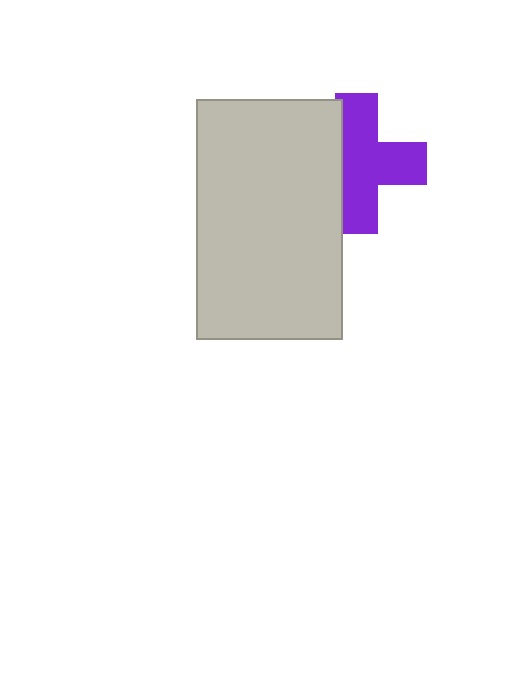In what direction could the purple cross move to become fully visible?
The purple cross could move right. That would shift it out from behind the light gray rectangle entirely.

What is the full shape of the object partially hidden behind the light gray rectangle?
The partially hidden object is a purple cross.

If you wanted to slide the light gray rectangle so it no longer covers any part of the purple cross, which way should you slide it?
Slide it left — that is the most direct way to separate the two shapes.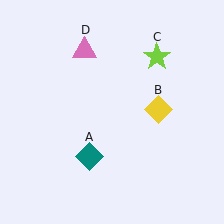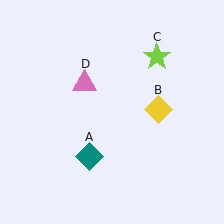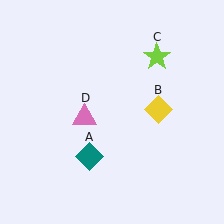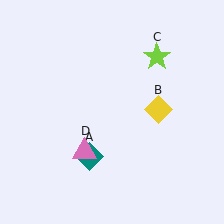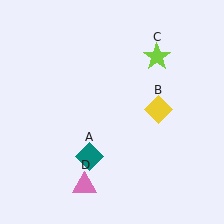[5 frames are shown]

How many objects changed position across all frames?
1 object changed position: pink triangle (object D).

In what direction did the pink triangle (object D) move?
The pink triangle (object D) moved down.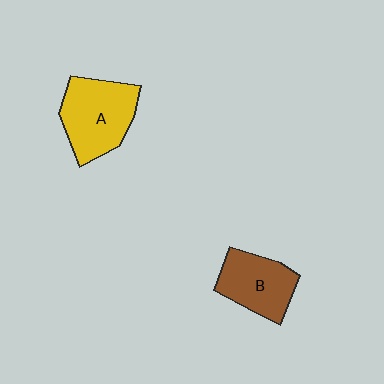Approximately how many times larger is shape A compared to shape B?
Approximately 1.3 times.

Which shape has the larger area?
Shape A (yellow).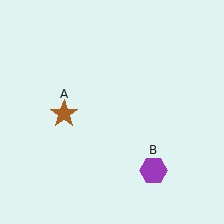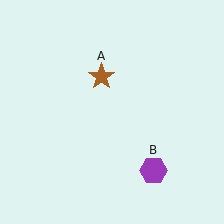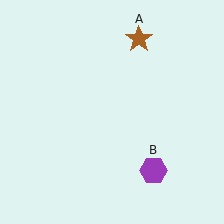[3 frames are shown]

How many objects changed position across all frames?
1 object changed position: brown star (object A).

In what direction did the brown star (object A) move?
The brown star (object A) moved up and to the right.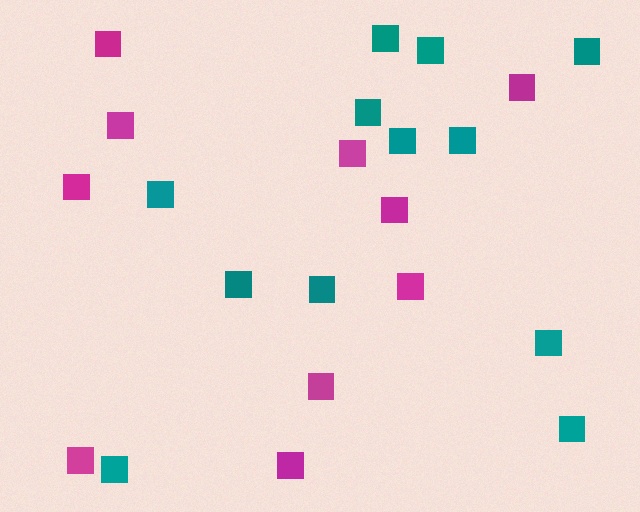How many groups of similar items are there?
There are 2 groups: one group of teal squares (12) and one group of magenta squares (10).